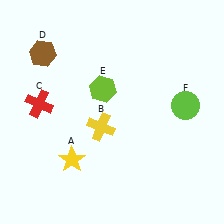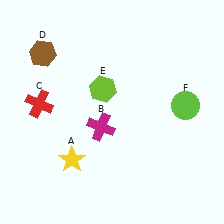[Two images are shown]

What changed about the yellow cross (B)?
In Image 1, B is yellow. In Image 2, it changed to magenta.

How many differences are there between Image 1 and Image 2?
There is 1 difference between the two images.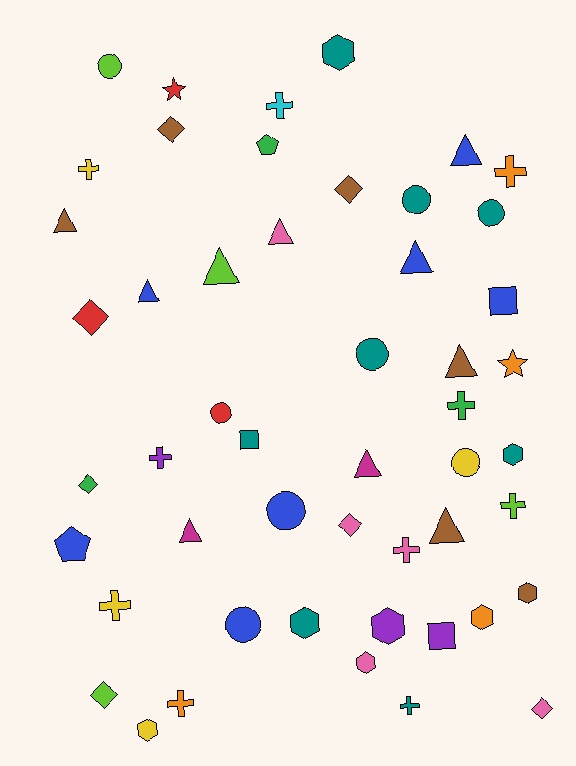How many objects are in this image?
There are 50 objects.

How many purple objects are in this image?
There are 3 purple objects.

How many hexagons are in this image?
There are 8 hexagons.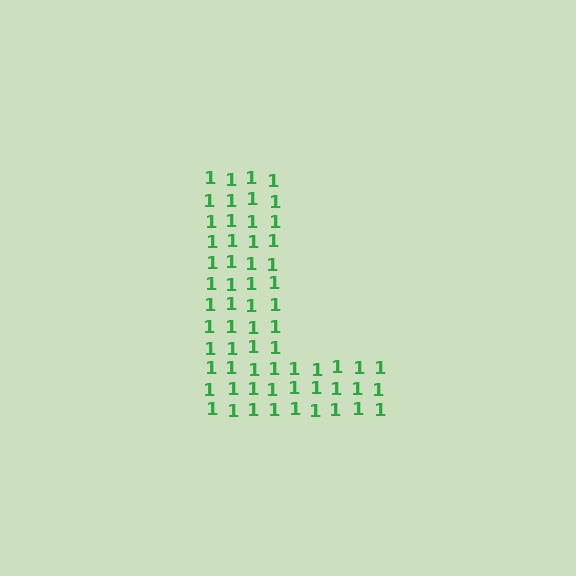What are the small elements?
The small elements are digit 1's.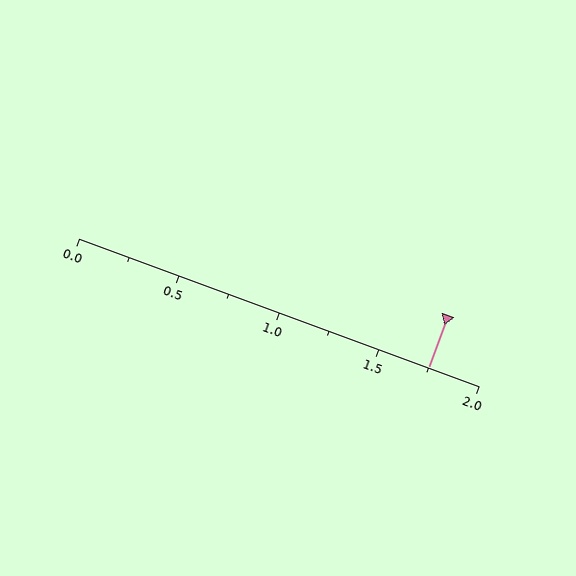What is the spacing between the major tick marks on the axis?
The major ticks are spaced 0.5 apart.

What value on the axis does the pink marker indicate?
The marker indicates approximately 1.75.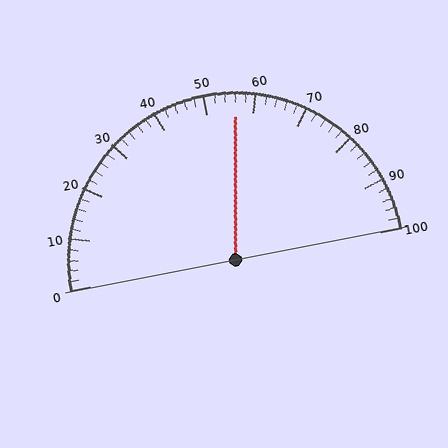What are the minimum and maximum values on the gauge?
The gauge ranges from 0 to 100.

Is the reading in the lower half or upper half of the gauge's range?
The reading is in the upper half of the range (0 to 100).